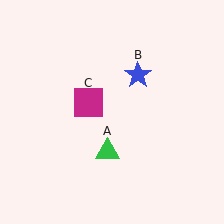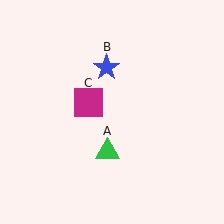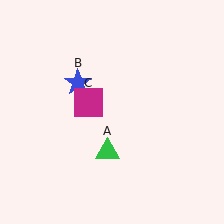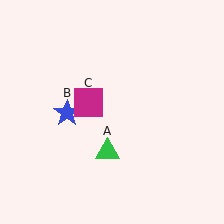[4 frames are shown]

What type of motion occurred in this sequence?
The blue star (object B) rotated counterclockwise around the center of the scene.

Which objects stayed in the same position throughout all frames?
Green triangle (object A) and magenta square (object C) remained stationary.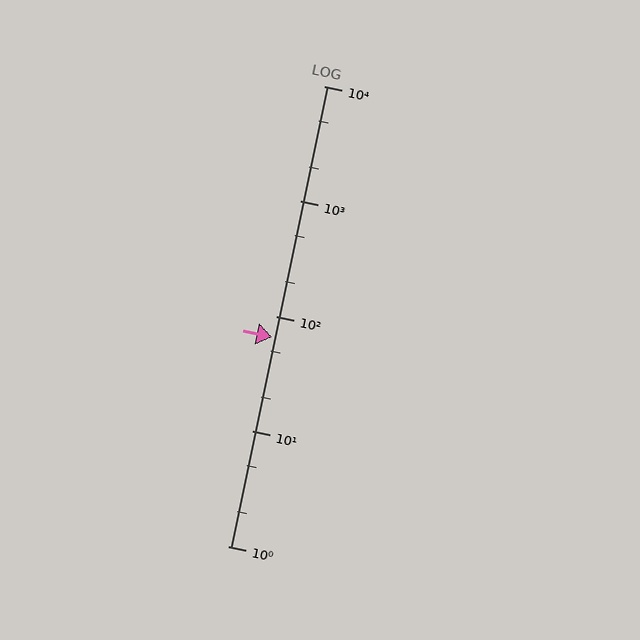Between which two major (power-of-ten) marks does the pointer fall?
The pointer is between 10 and 100.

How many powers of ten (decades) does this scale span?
The scale spans 4 decades, from 1 to 10000.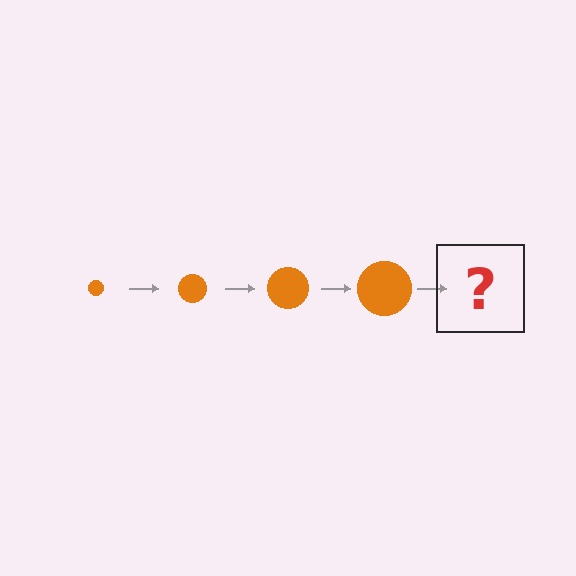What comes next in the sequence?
The next element should be an orange circle, larger than the previous one.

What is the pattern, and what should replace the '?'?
The pattern is that the circle gets progressively larger each step. The '?' should be an orange circle, larger than the previous one.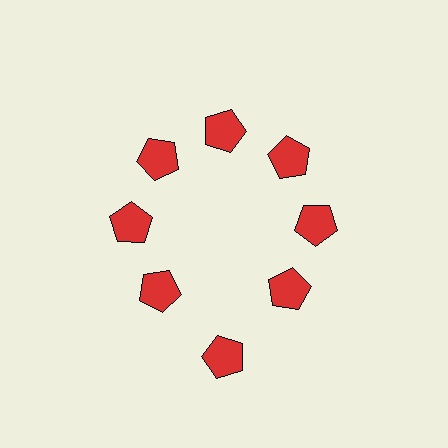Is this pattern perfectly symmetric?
No. The 8 red pentagons are arranged in a ring, but one element near the 6 o'clock position is pushed outward from the center, breaking the 8-fold rotational symmetry.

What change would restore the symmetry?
The symmetry would be restored by moving it inward, back onto the ring so that all 8 pentagons sit at equal angles and equal distance from the center.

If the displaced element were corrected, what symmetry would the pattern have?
It would have 8-fold rotational symmetry — the pattern would map onto itself every 45 degrees.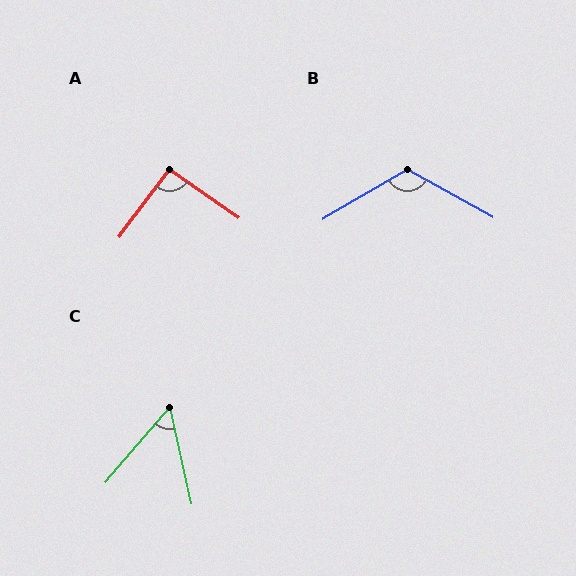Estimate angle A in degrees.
Approximately 92 degrees.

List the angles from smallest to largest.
C (53°), A (92°), B (121°).